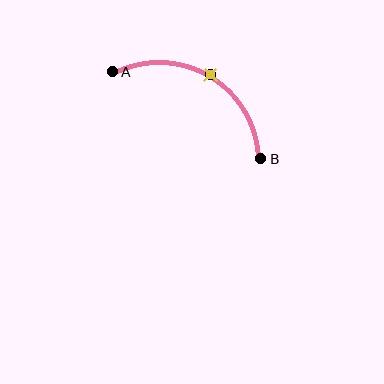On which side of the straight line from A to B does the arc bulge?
The arc bulges above the straight line connecting A and B.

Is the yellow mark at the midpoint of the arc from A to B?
Yes. The yellow mark lies on the arc at equal arc-length from both A and B — it is the arc midpoint.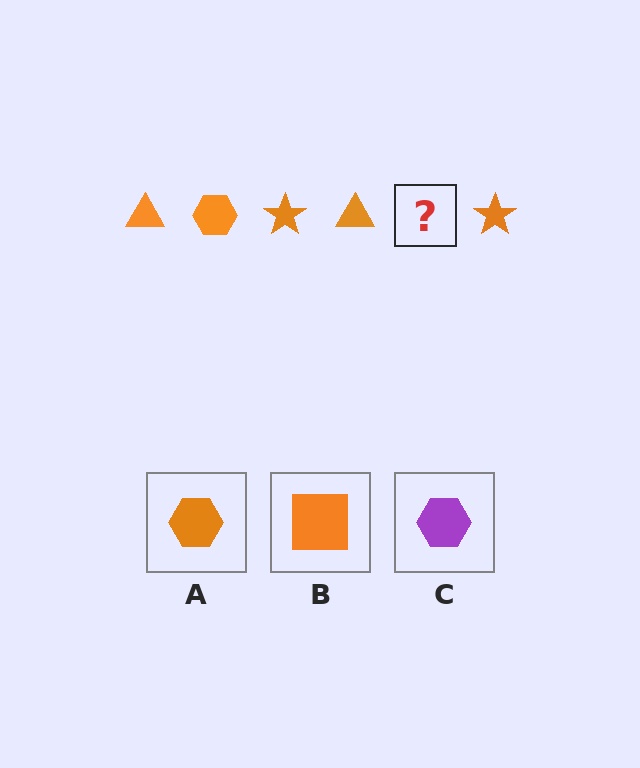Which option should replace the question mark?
Option A.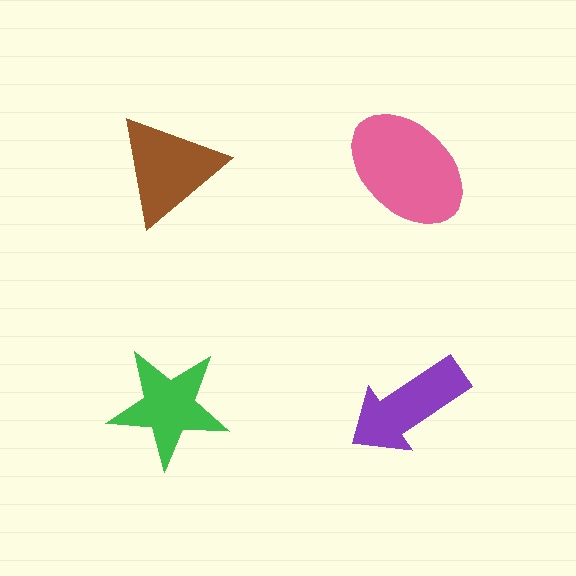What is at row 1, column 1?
A brown triangle.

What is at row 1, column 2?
A pink ellipse.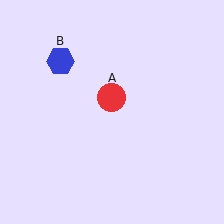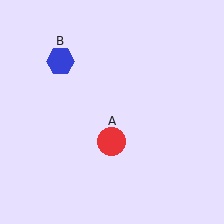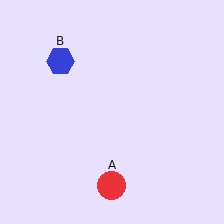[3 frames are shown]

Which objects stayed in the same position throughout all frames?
Blue hexagon (object B) remained stationary.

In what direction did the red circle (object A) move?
The red circle (object A) moved down.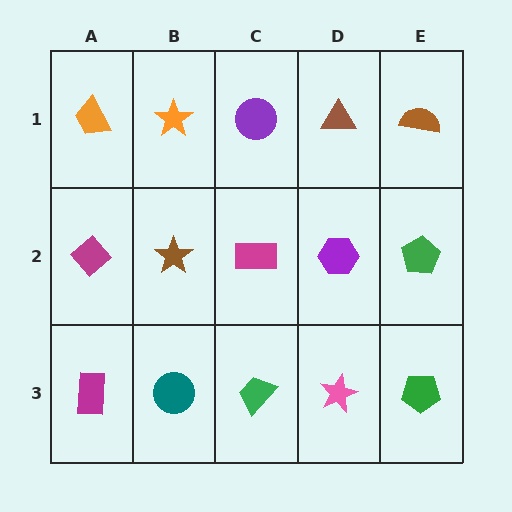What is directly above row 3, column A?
A magenta diamond.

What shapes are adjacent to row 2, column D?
A brown triangle (row 1, column D), a pink star (row 3, column D), a magenta rectangle (row 2, column C), a green pentagon (row 2, column E).